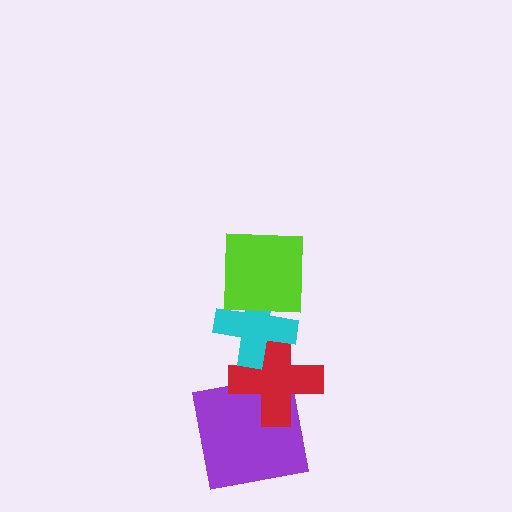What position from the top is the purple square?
The purple square is 4th from the top.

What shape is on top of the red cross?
The cyan cross is on top of the red cross.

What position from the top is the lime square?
The lime square is 1st from the top.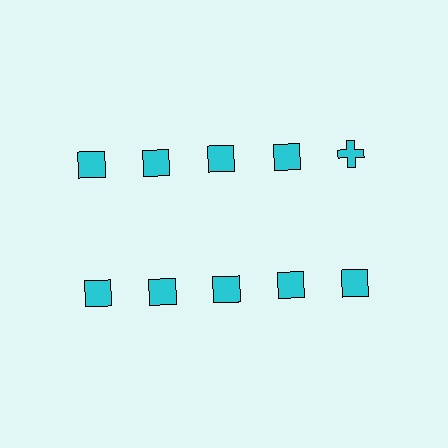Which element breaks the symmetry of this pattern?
The cyan cross in the top row, rightmost column breaks the symmetry. All other shapes are cyan squares.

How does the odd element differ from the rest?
It has a different shape: cross instead of square.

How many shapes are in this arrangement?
There are 10 shapes arranged in a grid pattern.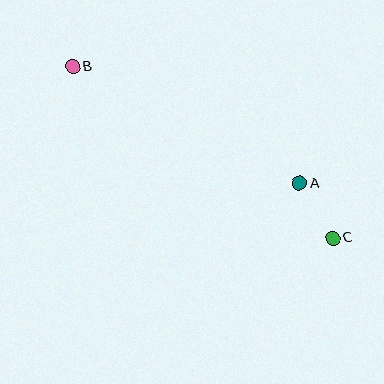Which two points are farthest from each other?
Points B and C are farthest from each other.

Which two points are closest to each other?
Points A and C are closest to each other.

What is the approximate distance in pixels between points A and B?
The distance between A and B is approximately 255 pixels.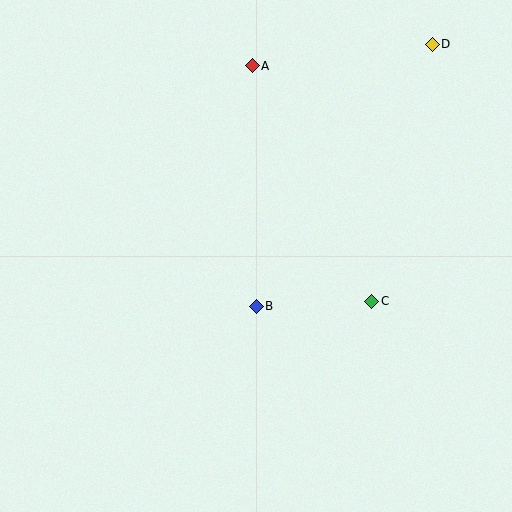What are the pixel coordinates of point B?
Point B is at (256, 306).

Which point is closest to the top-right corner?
Point D is closest to the top-right corner.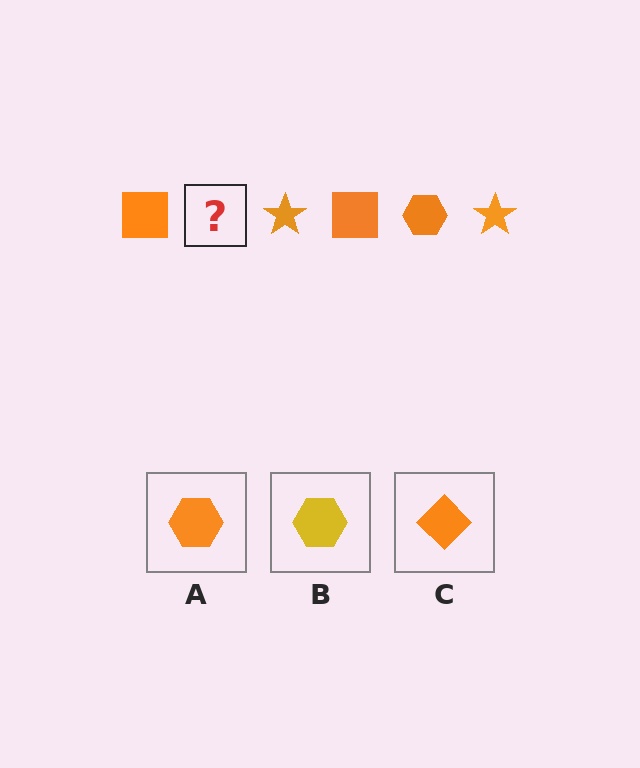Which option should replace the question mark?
Option A.